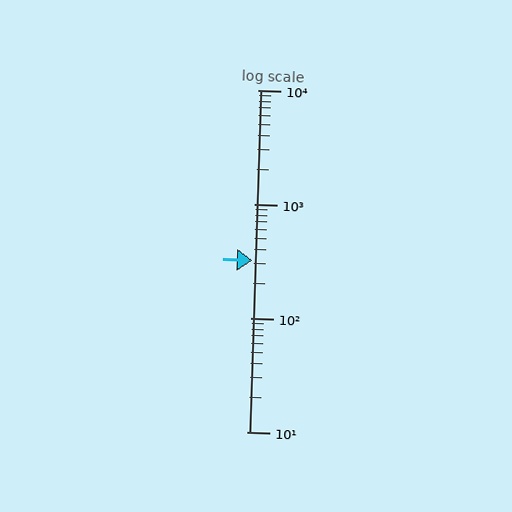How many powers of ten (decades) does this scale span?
The scale spans 3 decades, from 10 to 10000.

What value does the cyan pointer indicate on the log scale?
The pointer indicates approximately 320.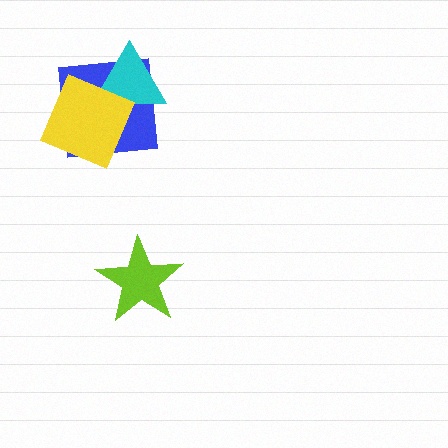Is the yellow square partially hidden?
No, no other shape covers it.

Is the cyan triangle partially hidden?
Yes, it is partially covered by another shape.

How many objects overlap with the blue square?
2 objects overlap with the blue square.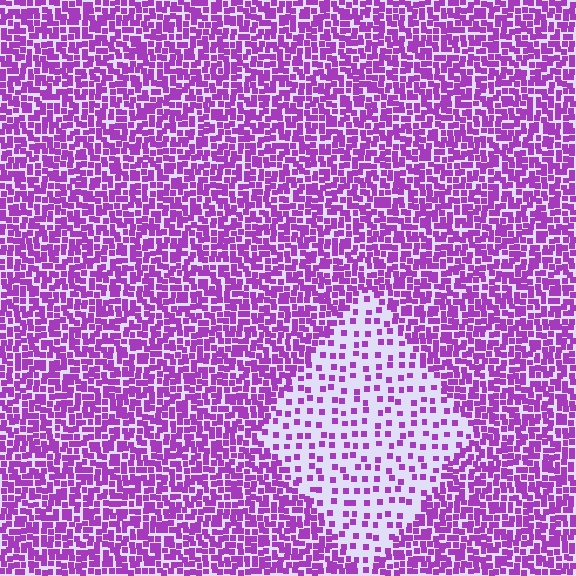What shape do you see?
I see a diamond.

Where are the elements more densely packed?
The elements are more densely packed outside the diamond boundary.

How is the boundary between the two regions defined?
The boundary is defined by a change in element density (approximately 2.8x ratio). All elements are the same color, size, and shape.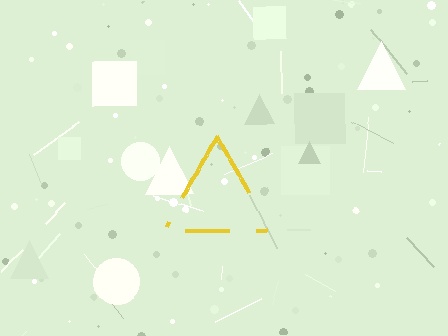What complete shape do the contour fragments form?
The contour fragments form a triangle.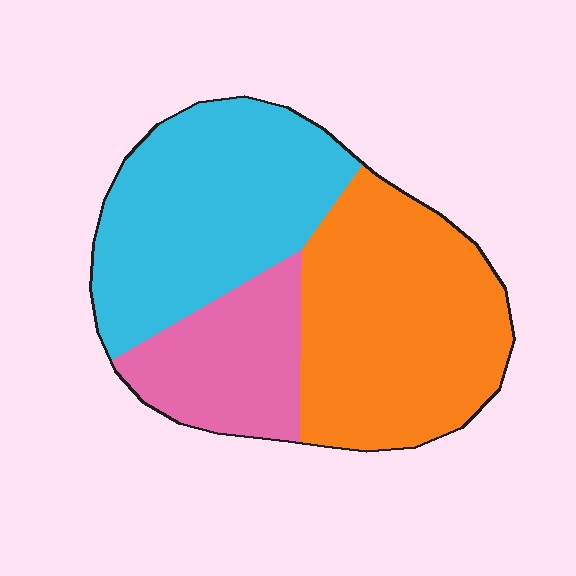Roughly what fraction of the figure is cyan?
Cyan takes up about three eighths (3/8) of the figure.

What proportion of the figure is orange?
Orange covers around 40% of the figure.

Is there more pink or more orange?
Orange.